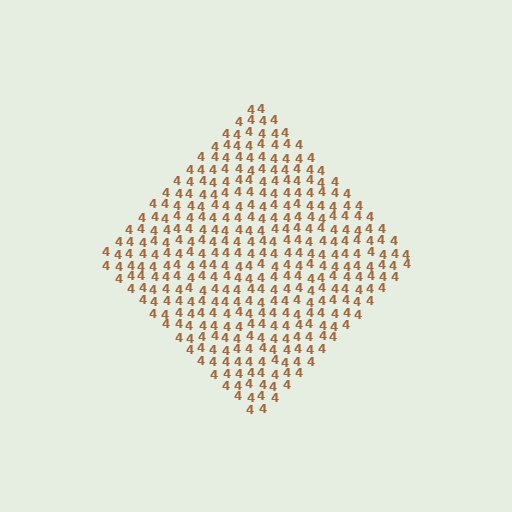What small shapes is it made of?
It is made of small digit 4's.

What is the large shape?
The large shape is a diamond.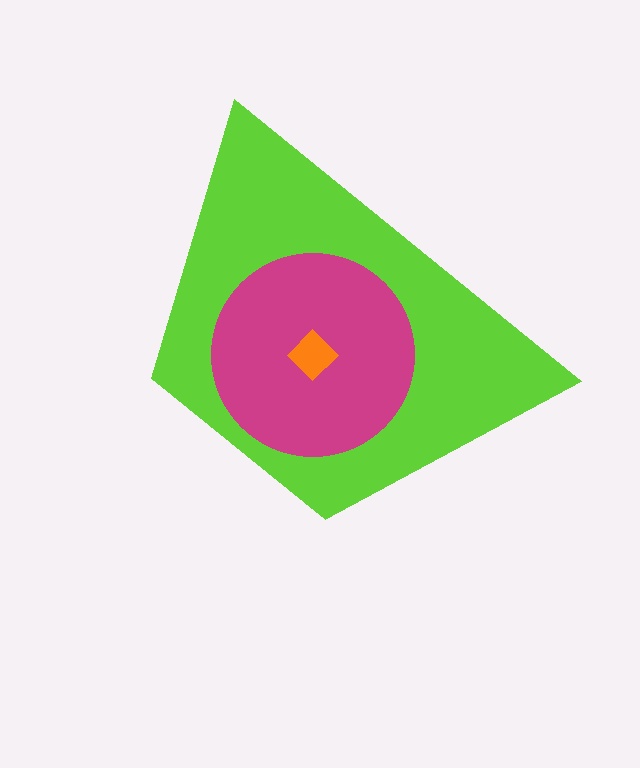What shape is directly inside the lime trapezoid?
The magenta circle.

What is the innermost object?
The orange diamond.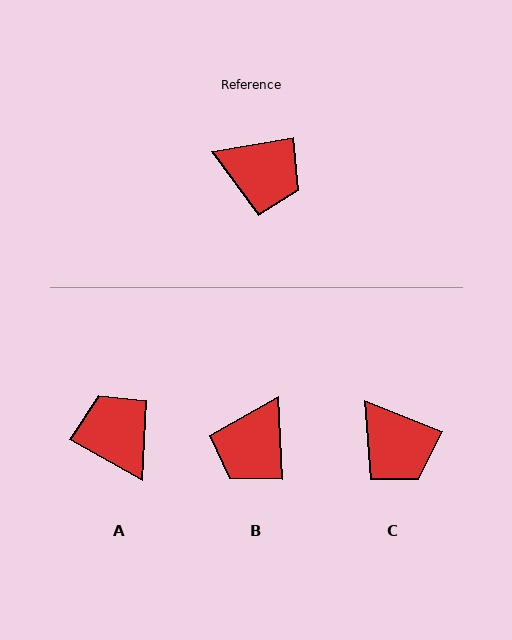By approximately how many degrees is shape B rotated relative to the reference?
Approximately 97 degrees clockwise.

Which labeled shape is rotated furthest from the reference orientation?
A, about 141 degrees away.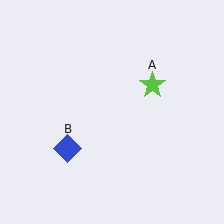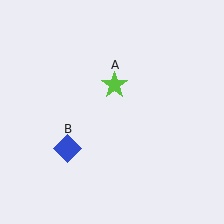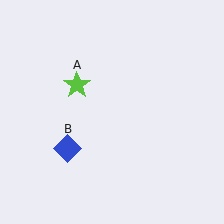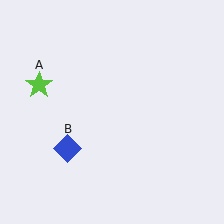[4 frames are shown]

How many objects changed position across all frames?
1 object changed position: lime star (object A).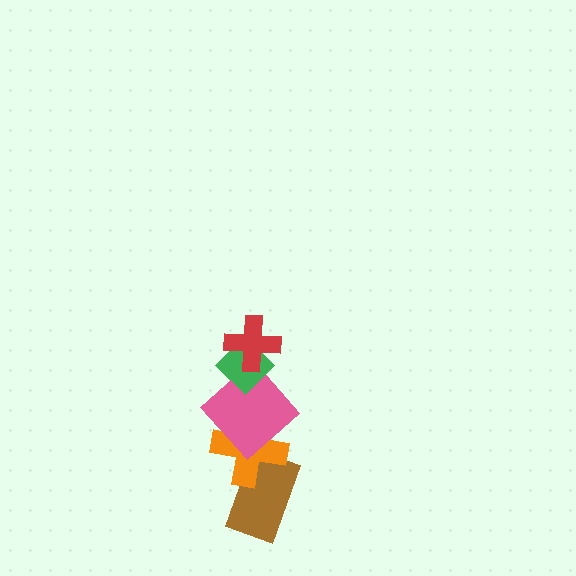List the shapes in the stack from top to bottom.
From top to bottom: the red cross, the green diamond, the pink diamond, the orange cross, the brown rectangle.